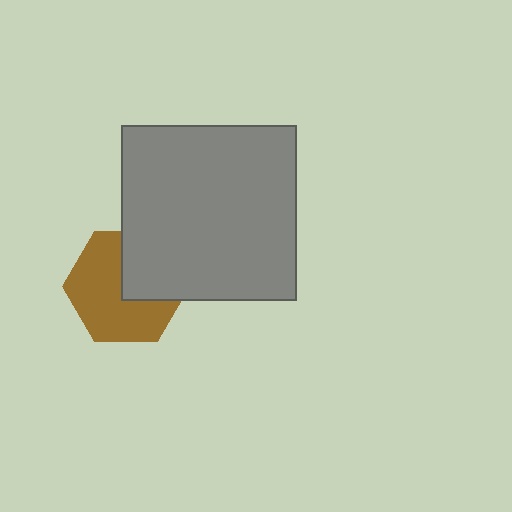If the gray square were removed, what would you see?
You would see the complete brown hexagon.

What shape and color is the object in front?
The object in front is a gray square.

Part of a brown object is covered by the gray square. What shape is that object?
It is a hexagon.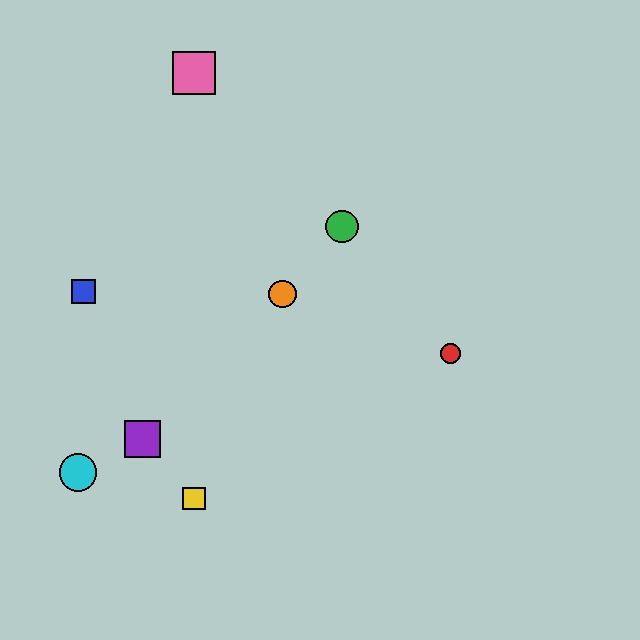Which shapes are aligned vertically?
The yellow square, the pink square are aligned vertically.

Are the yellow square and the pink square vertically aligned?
Yes, both are at x≈194.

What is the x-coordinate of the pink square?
The pink square is at x≈194.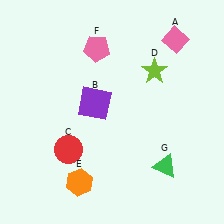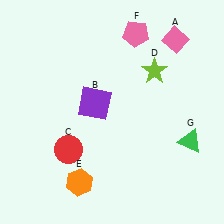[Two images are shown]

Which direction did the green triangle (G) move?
The green triangle (G) moved up.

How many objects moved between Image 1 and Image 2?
2 objects moved between the two images.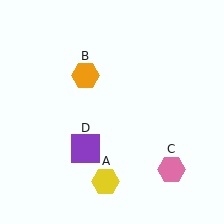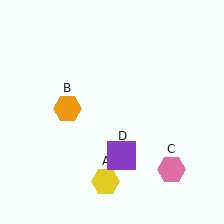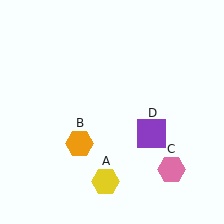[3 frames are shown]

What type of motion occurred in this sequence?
The orange hexagon (object B), purple square (object D) rotated counterclockwise around the center of the scene.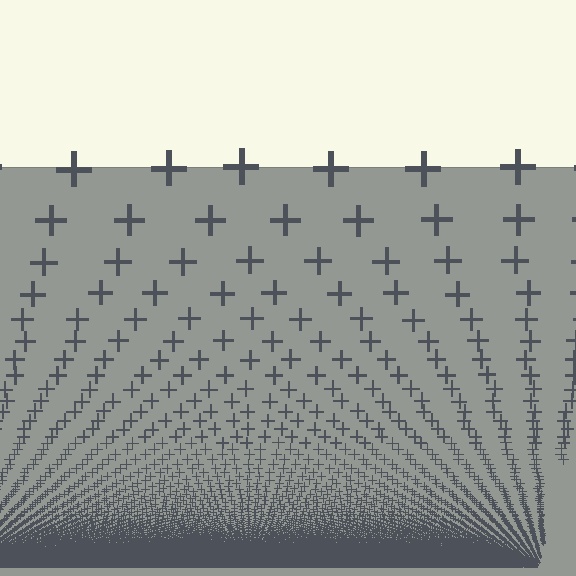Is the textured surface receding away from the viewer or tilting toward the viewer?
The surface appears to tilt toward the viewer. Texture elements get larger and sparser toward the top.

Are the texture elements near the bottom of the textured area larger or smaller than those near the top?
Smaller. The gradient is inverted — elements near the bottom are smaller and denser.